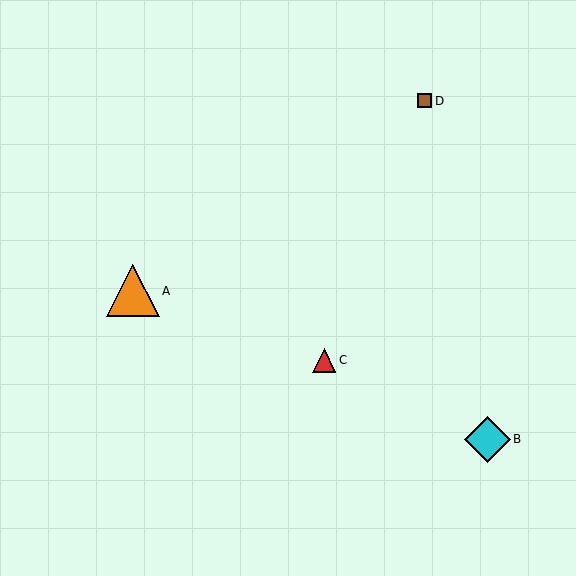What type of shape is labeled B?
Shape B is a cyan diamond.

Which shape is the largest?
The orange triangle (labeled A) is the largest.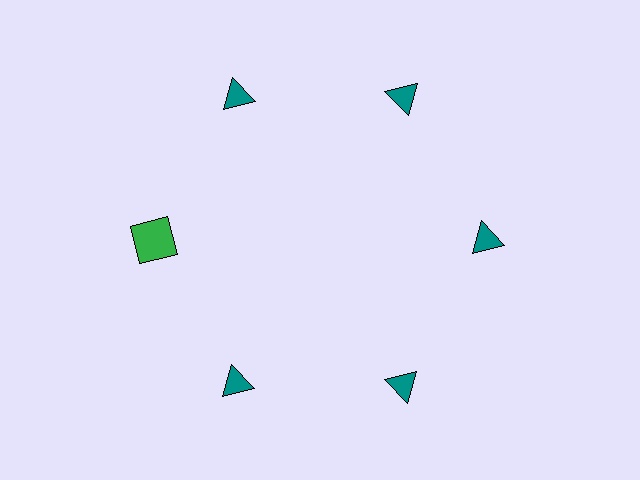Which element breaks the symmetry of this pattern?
The green square at roughly the 9 o'clock position breaks the symmetry. All other shapes are teal triangles.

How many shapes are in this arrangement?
There are 6 shapes arranged in a ring pattern.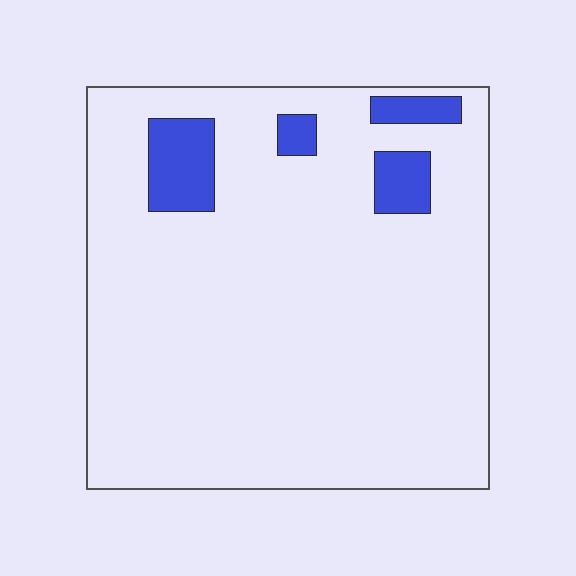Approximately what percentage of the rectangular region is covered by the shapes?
Approximately 10%.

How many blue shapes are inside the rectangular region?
4.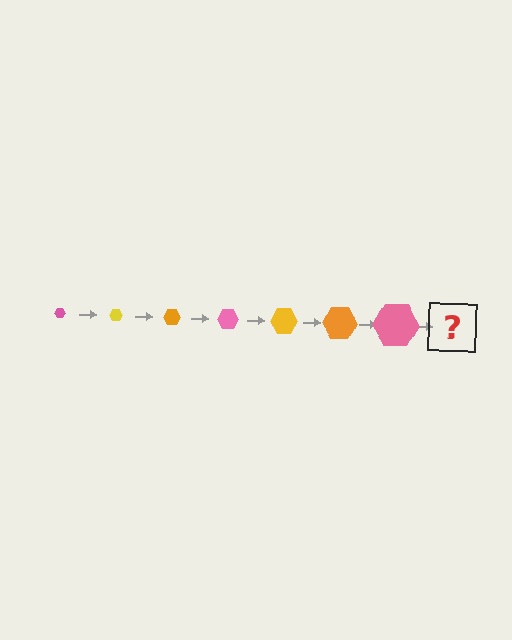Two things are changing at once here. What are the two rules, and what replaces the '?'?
The two rules are that the hexagon grows larger each step and the color cycles through pink, yellow, and orange. The '?' should be a yellow hexagon, larger than the previous one.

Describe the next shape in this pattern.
It should be a yellow hexagon, larger than the previous one.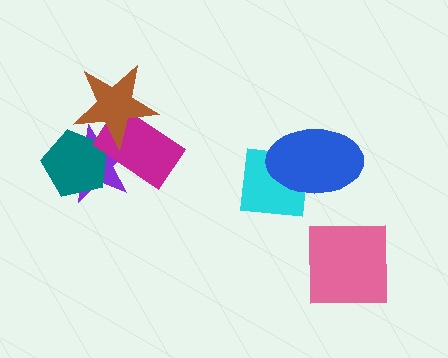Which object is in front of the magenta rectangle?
The brown star is in front of the magenta rectangle.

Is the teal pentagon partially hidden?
Yes, it is partially covered by another shape.